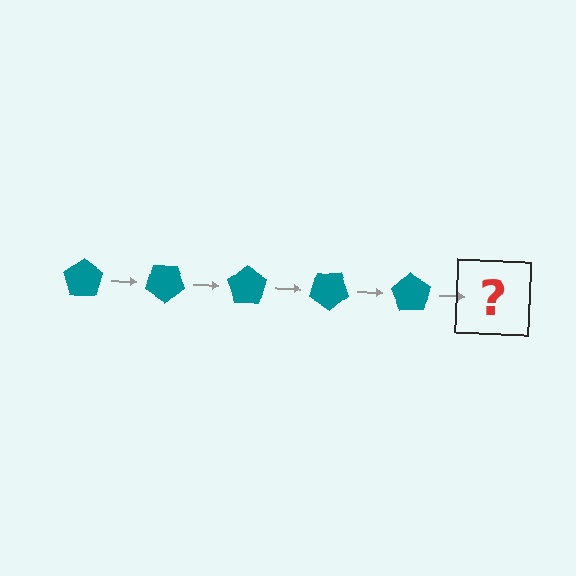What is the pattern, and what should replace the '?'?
The pattern is that the pentagon rotates 35 degrees each step. The '?' should be a teal pentagon rotated 175 degrees.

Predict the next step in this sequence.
The next step is a teal pentagon rotated 175 degrees.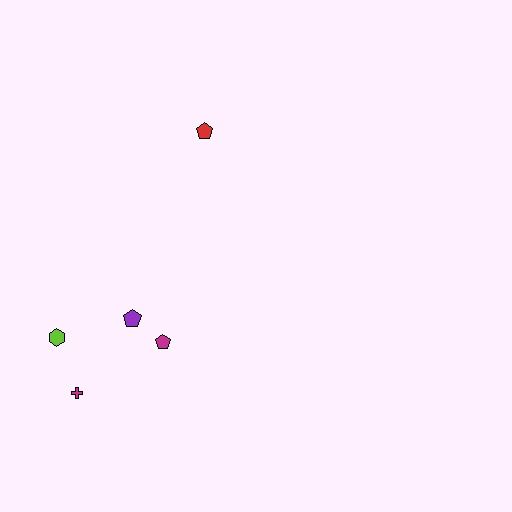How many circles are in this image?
There are no circles.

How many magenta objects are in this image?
There are 2 magenta objects.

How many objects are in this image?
There are 5 objects.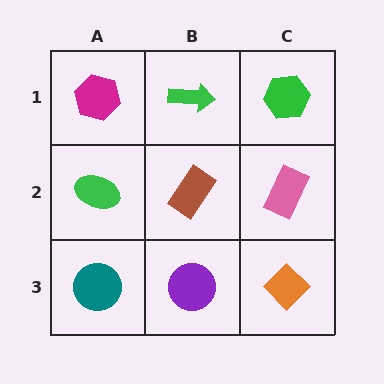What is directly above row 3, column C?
A pink rectangle.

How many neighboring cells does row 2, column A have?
3.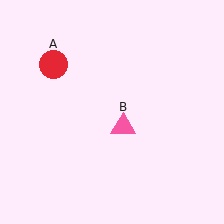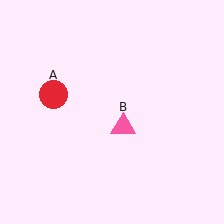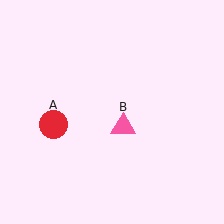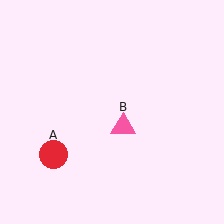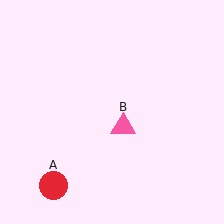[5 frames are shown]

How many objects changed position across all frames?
1 object changed position: red circle (object A).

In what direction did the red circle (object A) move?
The red circle (object A) moved down.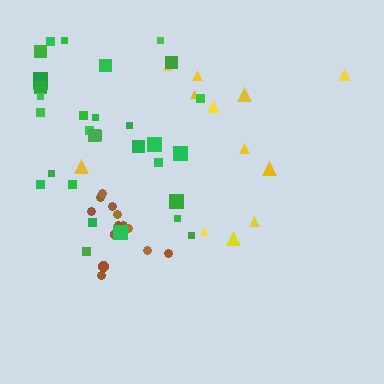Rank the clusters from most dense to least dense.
brown, green, yellow.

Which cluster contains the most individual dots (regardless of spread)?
Green (31).